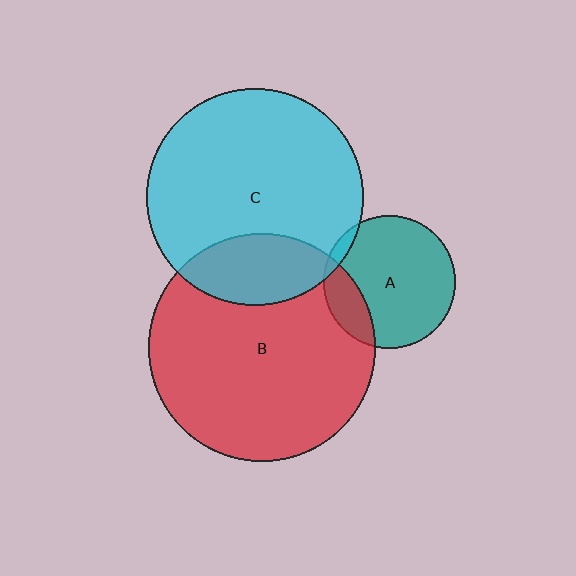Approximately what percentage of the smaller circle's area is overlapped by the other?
Approximately 5%.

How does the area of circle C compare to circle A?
Approximately 2.7 times.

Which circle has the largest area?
Circle B (red).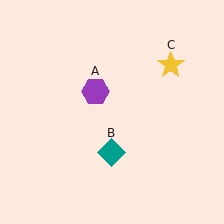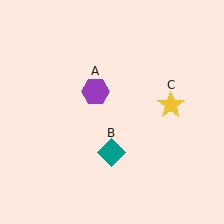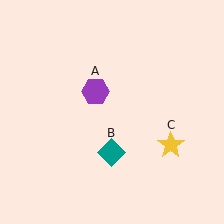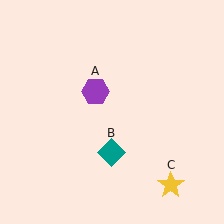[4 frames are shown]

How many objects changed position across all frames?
1 object changed position: yellow star (object C).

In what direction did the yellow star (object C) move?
The yellow star (object C) moved down.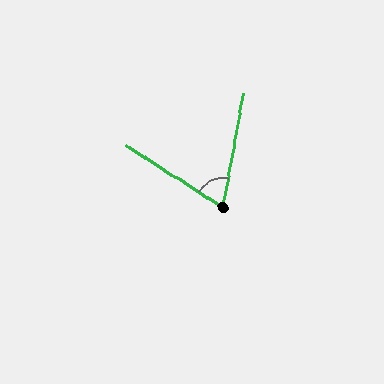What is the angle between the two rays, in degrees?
Approximately 68 degrees.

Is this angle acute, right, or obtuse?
It is acute.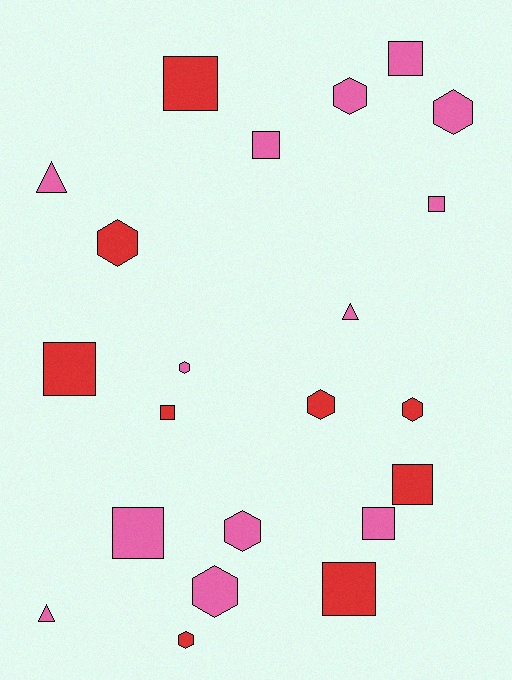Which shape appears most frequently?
Square, with 10 objects.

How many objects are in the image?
There are 22 objects.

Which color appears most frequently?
Pink, with 13 objects.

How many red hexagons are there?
There are 4 red hexagons.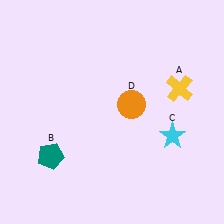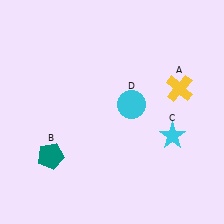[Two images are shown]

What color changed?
The circle (D) changed from orange in Image 1 to cyan in Image 2.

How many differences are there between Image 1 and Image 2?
There is 1 difference between the two images.